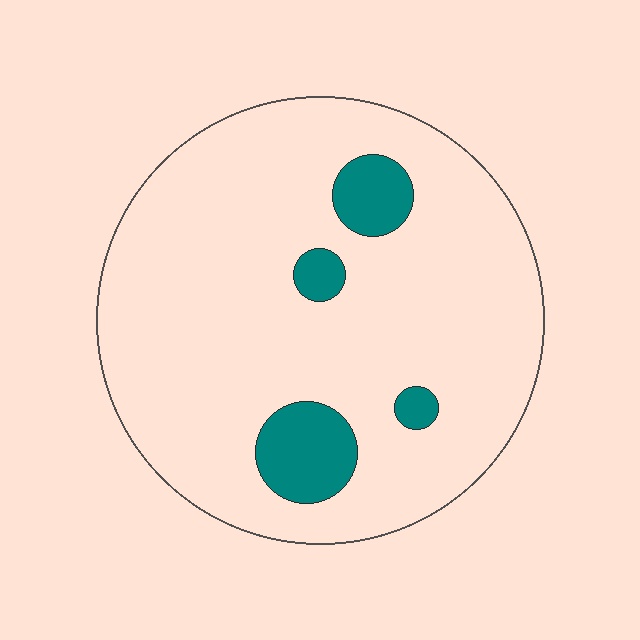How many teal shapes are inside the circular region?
4.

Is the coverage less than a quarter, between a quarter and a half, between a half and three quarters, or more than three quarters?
Less than a quarter.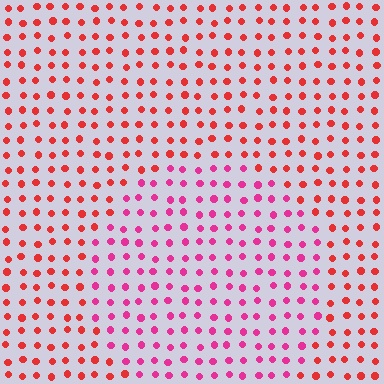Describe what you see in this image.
The image is filled with small red elements in a uniform arrangement. A circle-shaped region is visible where the elements are tinted to a slightly different hue, forming a subtle color boundary.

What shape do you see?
I see a circle.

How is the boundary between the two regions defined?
The boundary is defined purely by a slight shift in hue (about 34 degrees). Spacing, size, and orientation are identical on both sides.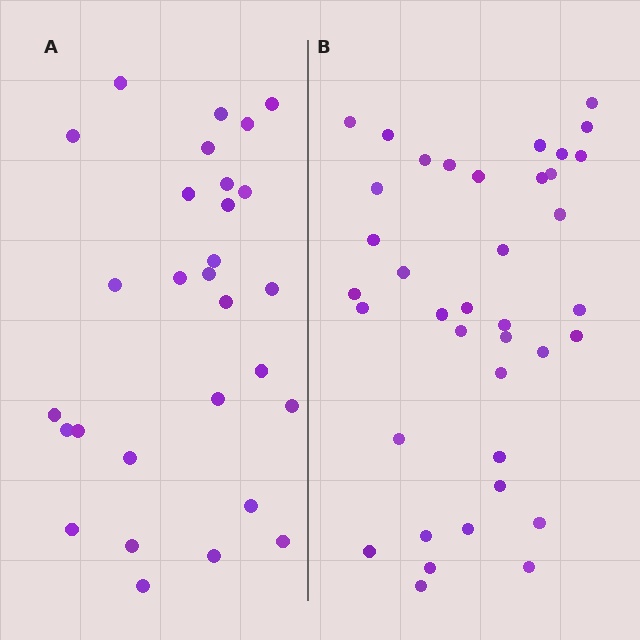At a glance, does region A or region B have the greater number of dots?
Region B (the right region) has more dots.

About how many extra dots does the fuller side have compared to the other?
Region B has roughly 8 or so more dots than region A.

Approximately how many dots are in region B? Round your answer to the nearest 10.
About 40 dots. (The exact count is 38, which rounds to 40.)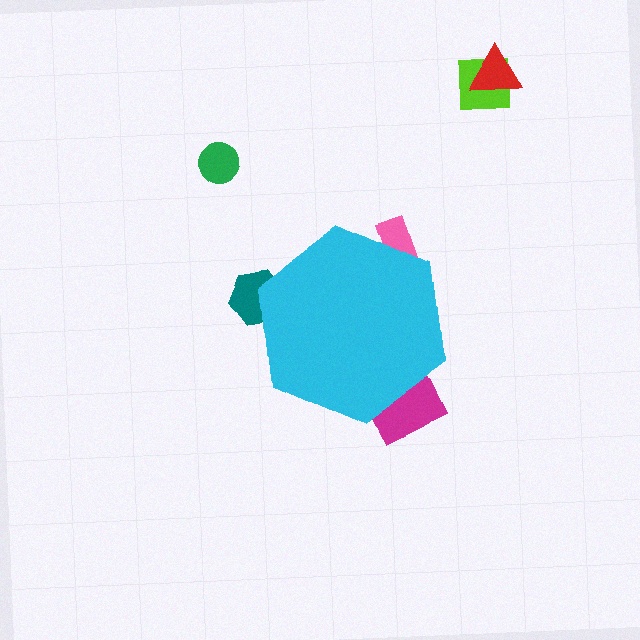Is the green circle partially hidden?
No, the green circle is fully visible.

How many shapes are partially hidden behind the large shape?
3 shapes are partially hidden.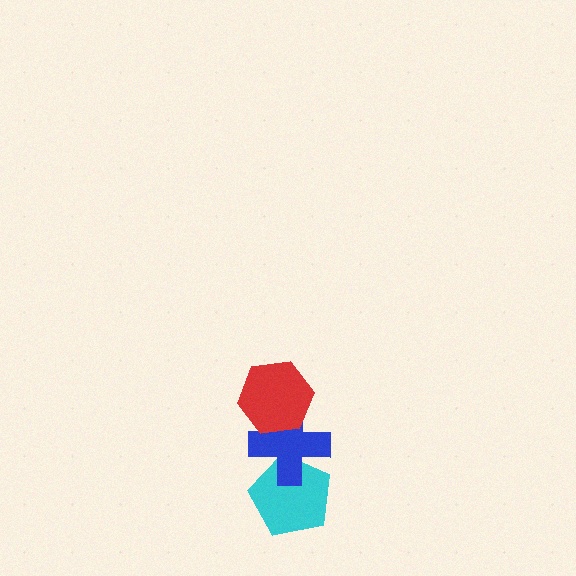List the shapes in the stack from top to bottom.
From top to bottom: the red hexagon, the blue cross, the cyan pentagon.